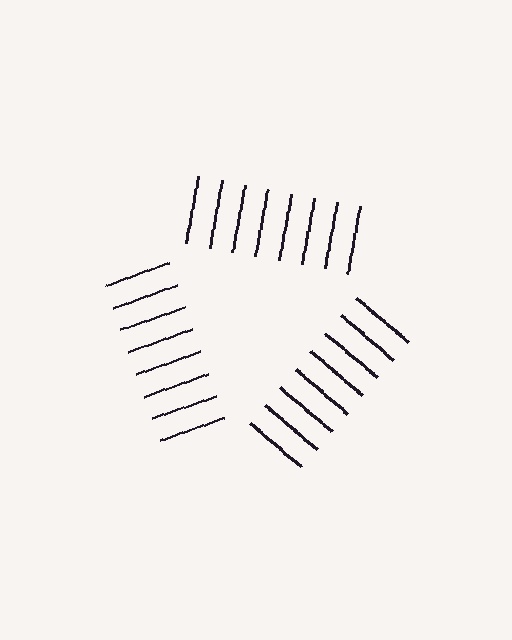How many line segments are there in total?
24 — 8 along each of the 3 edges.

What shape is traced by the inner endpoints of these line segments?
An illusory triangle — the line segments terminate on its edges but no continuous stroke is drawn.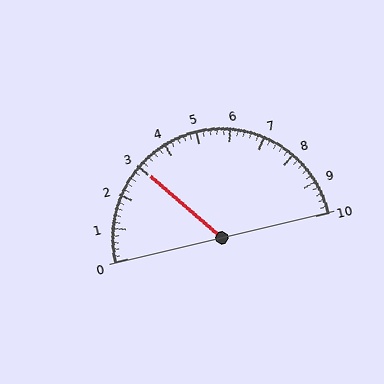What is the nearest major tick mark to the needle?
The nearest major tick mark is 3.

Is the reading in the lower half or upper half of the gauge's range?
The reading is in the lower half of the range (0 to 10).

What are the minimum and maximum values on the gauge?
The gauge ranges from 0 to 10.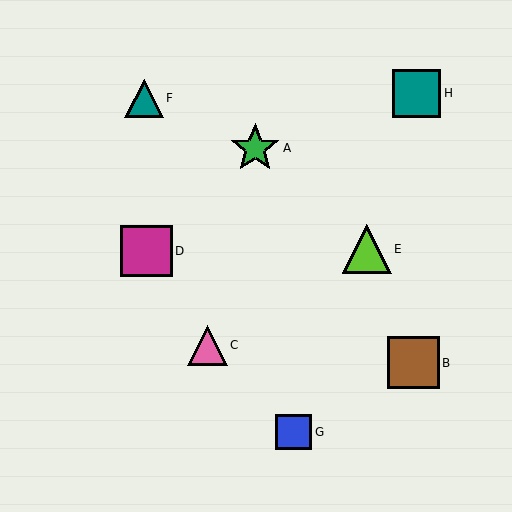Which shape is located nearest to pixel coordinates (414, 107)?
The teal square (labeled H) at (416, 93) is nearest to that location.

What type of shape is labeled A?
Shape A is a green star.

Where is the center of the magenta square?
The center of the magenta square is at (147, 251).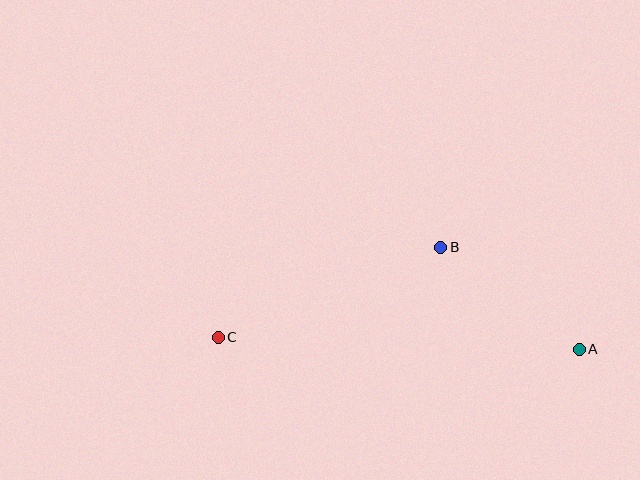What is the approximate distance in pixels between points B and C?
The distance between B and C is approximately 240 pixels.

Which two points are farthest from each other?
Points A and C are farthest from each other.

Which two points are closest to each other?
Points A and B are closest to each other.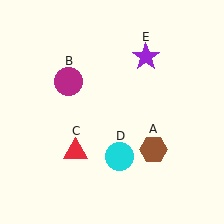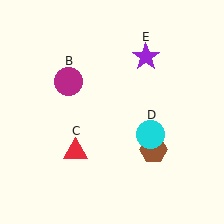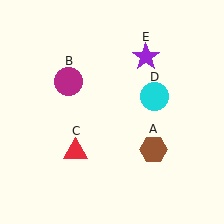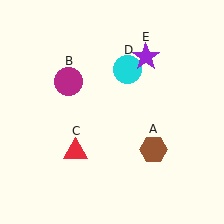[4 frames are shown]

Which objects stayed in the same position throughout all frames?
Brown hexagon (object A) and magenta circle (object B) and red triangle (object C) and purple star (object E) remained stationary.